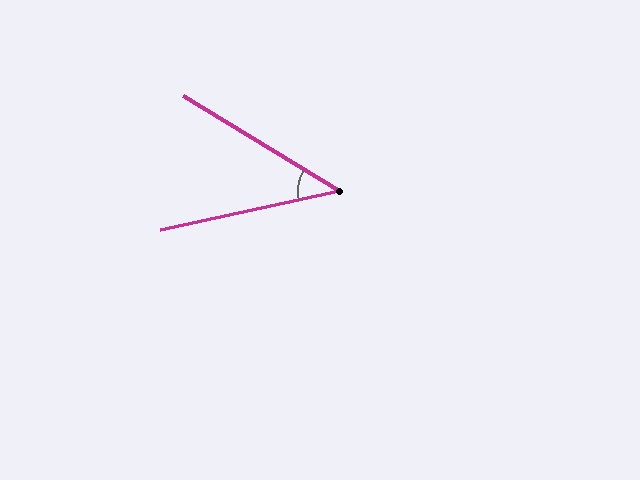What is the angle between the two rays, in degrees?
Approximately 44 degrees.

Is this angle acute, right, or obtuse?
It is acute.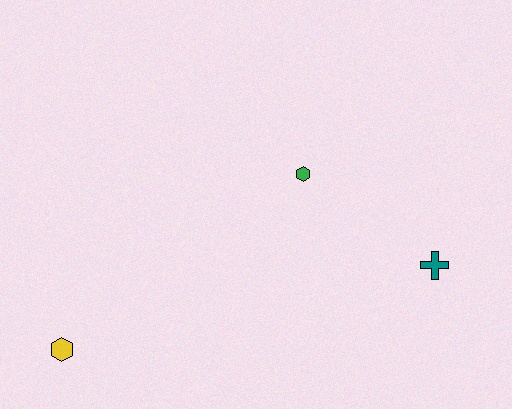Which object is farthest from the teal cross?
The yellow hexagon is farthest from the teal cross.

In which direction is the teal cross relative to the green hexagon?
The teal cross is to the right of the green hexagon.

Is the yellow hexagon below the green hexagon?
Yes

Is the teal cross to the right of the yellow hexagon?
Yes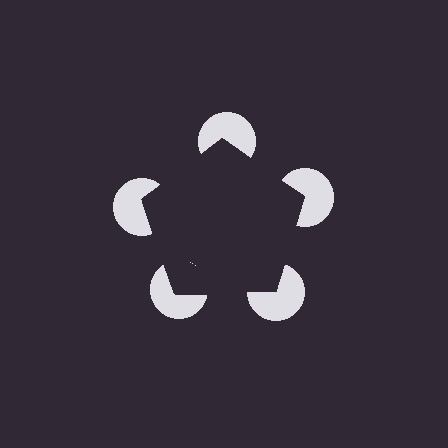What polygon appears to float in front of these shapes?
An illusory pentagon — its edges are inferred from the aligned wedge cuts in the pac-man discs, not physically drawn.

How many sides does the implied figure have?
5 sides.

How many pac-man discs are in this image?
There are 5 — one at each vertex of the illusory pentagon.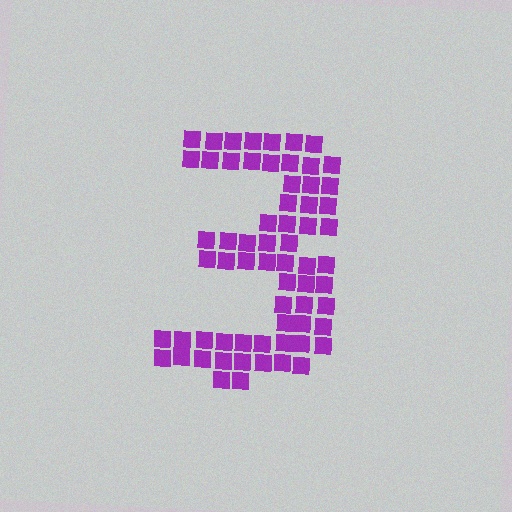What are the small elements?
The small elements are squares.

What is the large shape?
The large shape is the digit 3.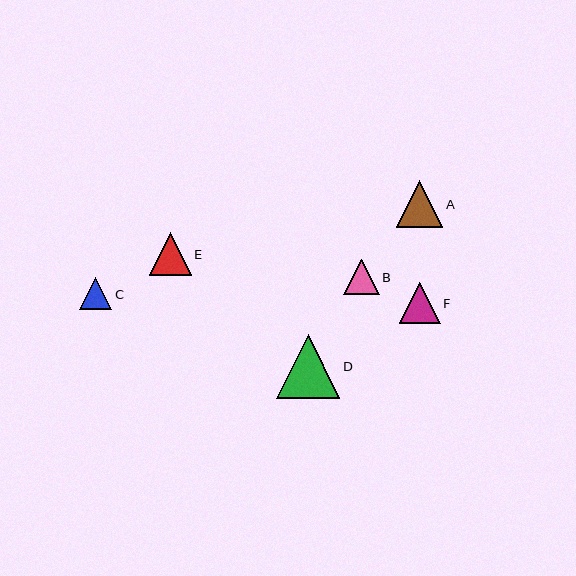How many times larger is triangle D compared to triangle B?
Triangle D is approximately 1.8 times the size of triangle B.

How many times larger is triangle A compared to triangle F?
Triangle A is approximately 1.1 times the size of triangle F.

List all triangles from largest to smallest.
From largest to smallest: D, A, E, F, B, C.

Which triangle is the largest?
Triangle D is the largest with a size of approximately 64 pixels.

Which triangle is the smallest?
Triangle C is the smallest with a size of approximately 32 pixels.